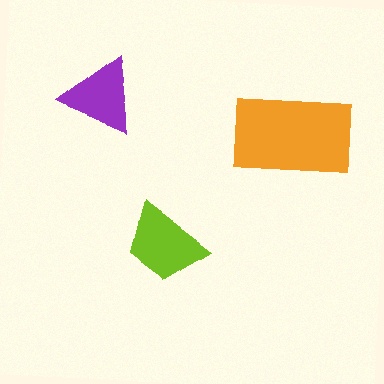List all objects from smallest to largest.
The purple triangle, the lime trapezoid, the orange rectangle.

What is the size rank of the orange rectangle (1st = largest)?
1st.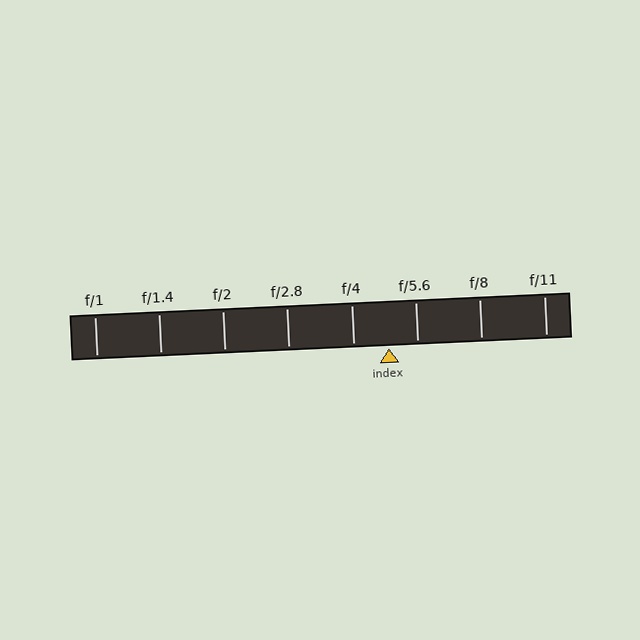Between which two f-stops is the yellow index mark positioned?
The index mark is between f/4 and f/5.6.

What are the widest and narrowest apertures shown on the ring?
The widest aperture shown is f/1 and the narrowest is f/11.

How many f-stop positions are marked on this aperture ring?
There are 8 f-stop positions marked.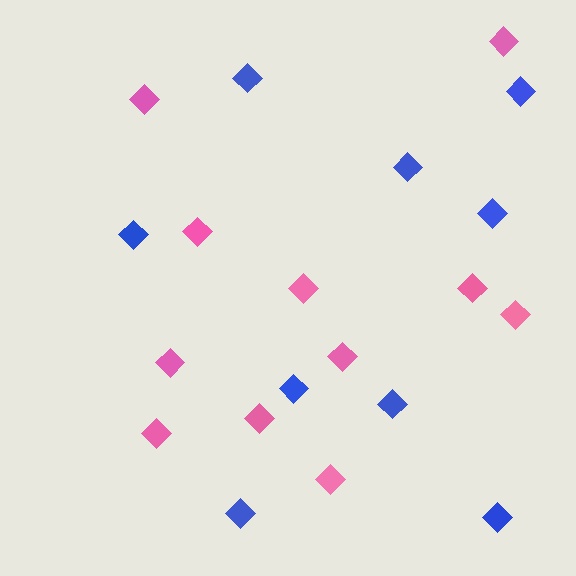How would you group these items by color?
There are 2 groups: one group of pink diamonds (11) and one group of blue diamonds (9).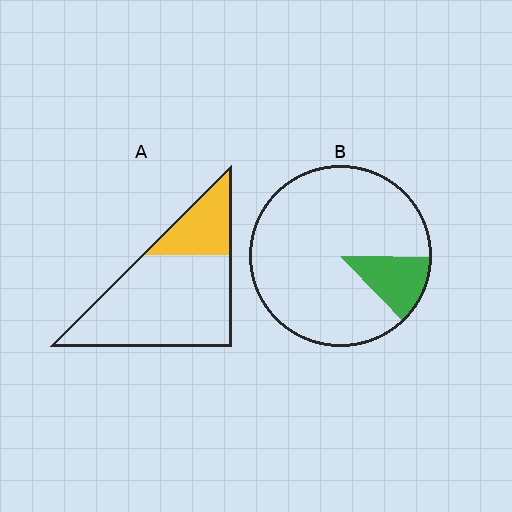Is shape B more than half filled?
No.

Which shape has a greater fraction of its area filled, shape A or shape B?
Shape A.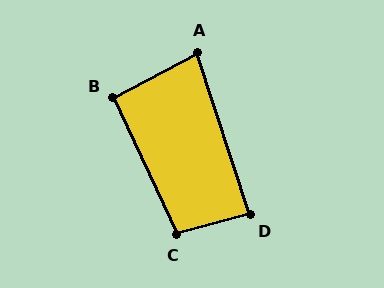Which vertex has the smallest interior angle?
A, at approximately 80 degrees.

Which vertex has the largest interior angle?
C, at approximately 100 degrees.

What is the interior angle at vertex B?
Approximately 93 degrees (approximately right).